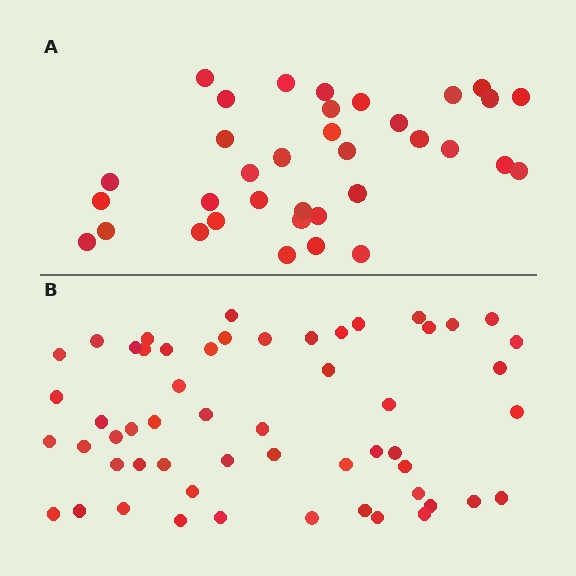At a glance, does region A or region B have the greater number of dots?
Region B (the bottom region) has more dots.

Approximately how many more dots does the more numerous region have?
Region B has approximately 20 more dots than region A.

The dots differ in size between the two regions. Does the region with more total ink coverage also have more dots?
No. Region A has more total ink coverage because its dots are larger, but region B actually contains more individual dots. Total area can be misleading — the number of items is what matters here.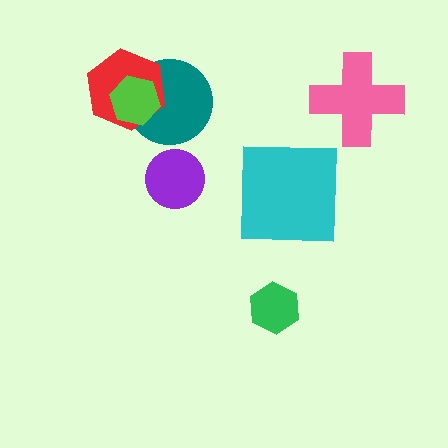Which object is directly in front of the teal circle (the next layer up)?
The red hexagon is directly in front of the teal circle.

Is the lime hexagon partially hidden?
No, no other shape covers it.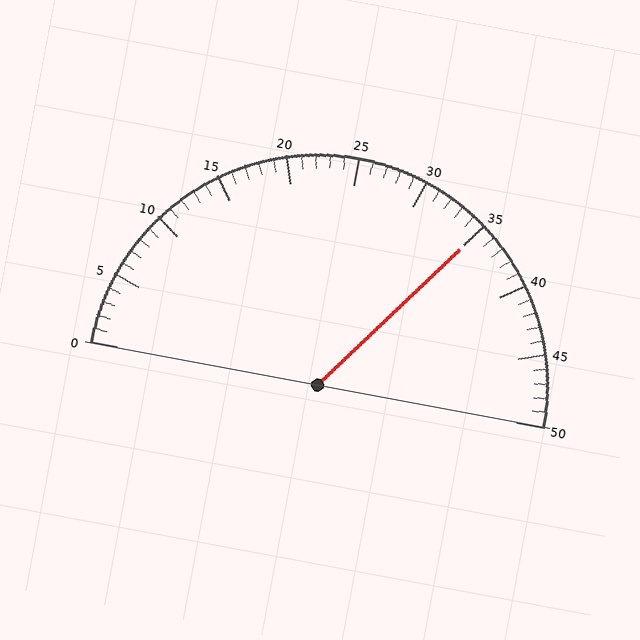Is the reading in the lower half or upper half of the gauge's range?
The reading is in the upper half of the range (0 to 50).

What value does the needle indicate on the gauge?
The needle indicates approximately 35.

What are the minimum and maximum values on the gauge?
The gauge ranges from 0 to 50.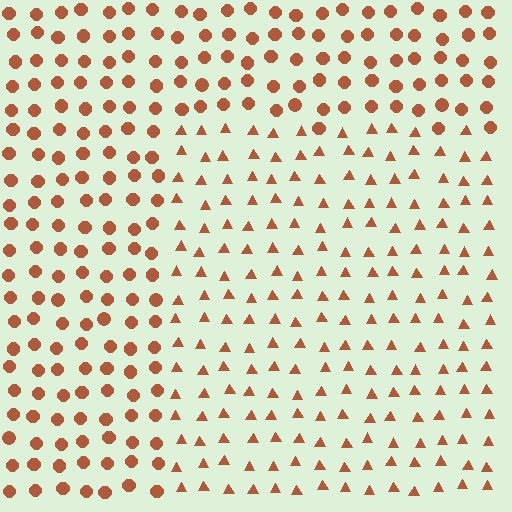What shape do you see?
I see a rectangle.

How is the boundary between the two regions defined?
The boundary is defined by a change in element shape: triangles inside vs. circles outside. All elements share the same color and spacing.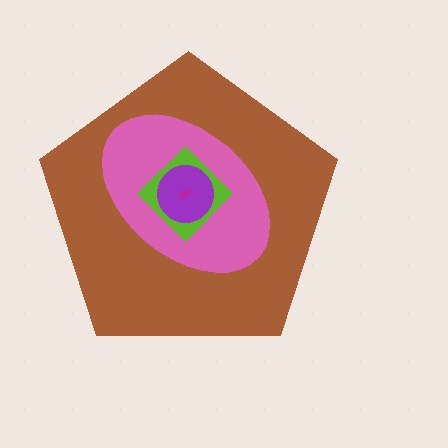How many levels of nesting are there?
5.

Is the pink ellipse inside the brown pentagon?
Yes.